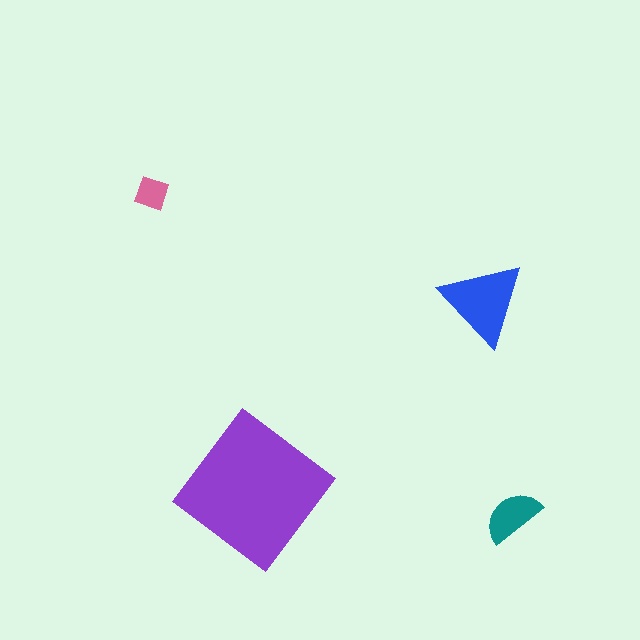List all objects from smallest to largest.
The pink diamond, the teal semicircle, the blue triangle, the purple diamond.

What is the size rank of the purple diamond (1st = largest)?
1st.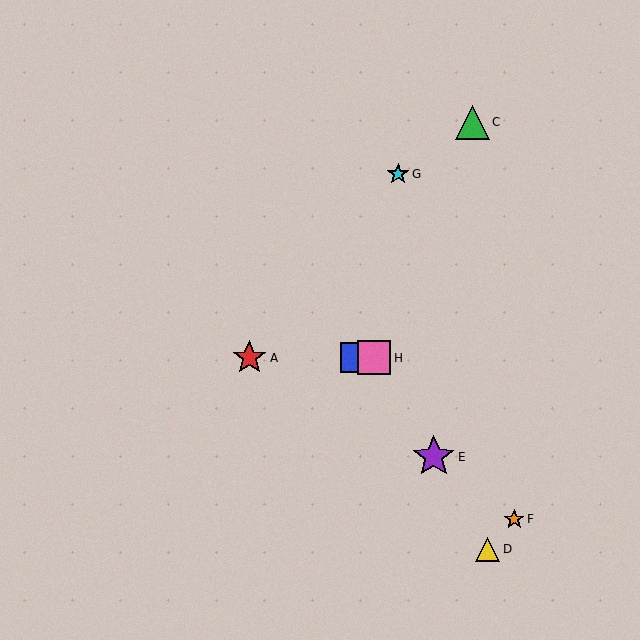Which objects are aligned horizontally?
Objects A, B, H are aligned horizontally.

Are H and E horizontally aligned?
No, H is at y≈358 and E is at y≈457.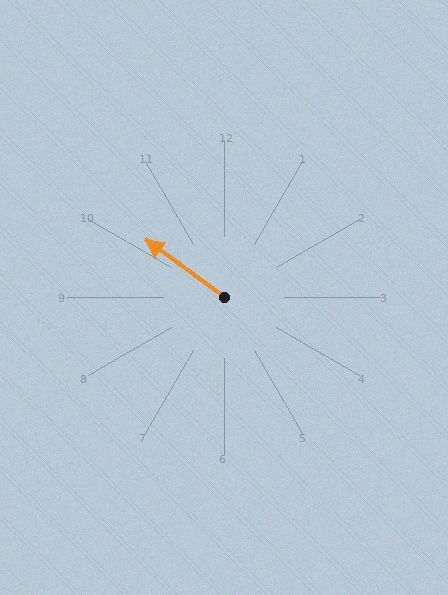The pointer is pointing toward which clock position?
Roughly 10 o'clock.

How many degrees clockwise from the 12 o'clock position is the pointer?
Approximately 306 degrees.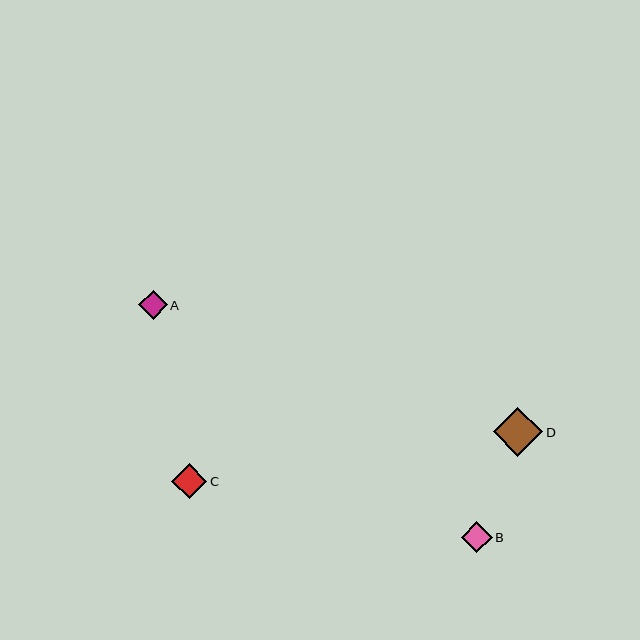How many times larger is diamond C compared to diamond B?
Diamond C is approximately 1.1 times the size of diamond B.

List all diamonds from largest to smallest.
From largest to smallest: D, C, B, A.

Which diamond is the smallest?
Diamond A is the smallest with a size of approximately 29 pixels.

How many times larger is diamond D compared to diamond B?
Diamond D is approximately 1.6 times the size of diamond B.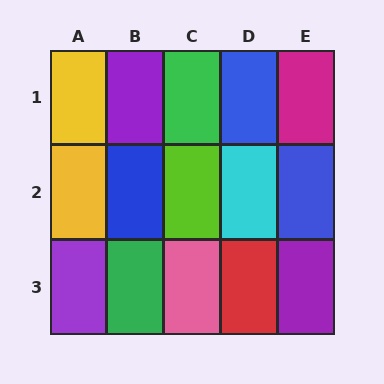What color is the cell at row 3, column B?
Green.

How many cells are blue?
3 cells are blue.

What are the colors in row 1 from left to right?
Yellow, purple, green, blue, magenta.